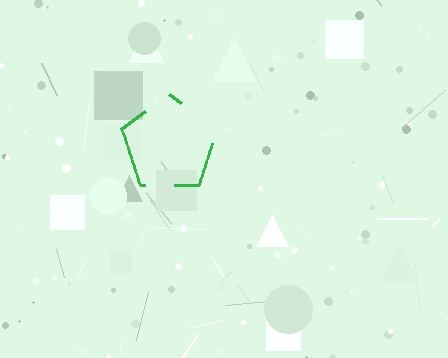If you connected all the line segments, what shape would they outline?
They would outline a pentagon.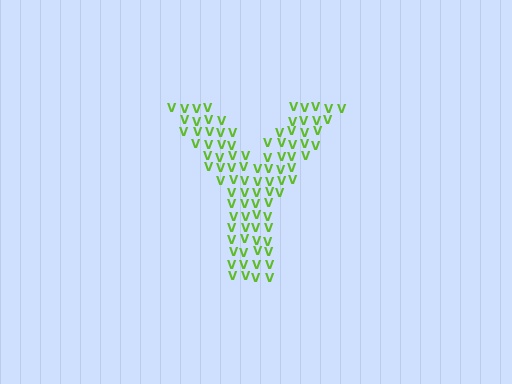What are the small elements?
The small elements are letter V's.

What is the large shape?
The large shape is the letter Y.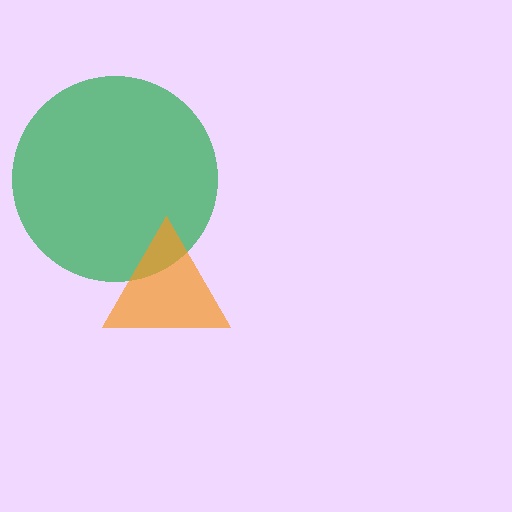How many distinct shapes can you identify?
There are 2 distinct shapes: a green circle, an orange triangle.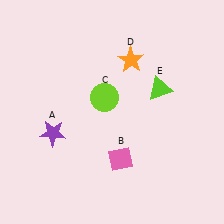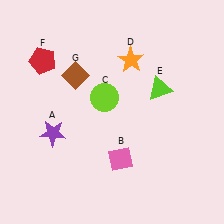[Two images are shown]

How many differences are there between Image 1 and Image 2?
There are 2 differences between the two images.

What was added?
A red pentagon (F), a brown diamond (G) were added in Image 2.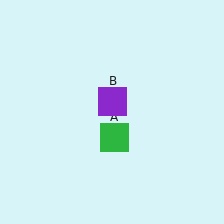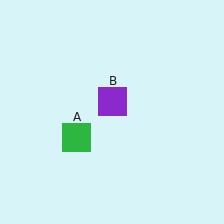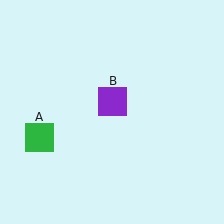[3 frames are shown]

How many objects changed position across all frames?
1 object changed position: green square (object A).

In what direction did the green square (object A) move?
The green square (object A) moved left.